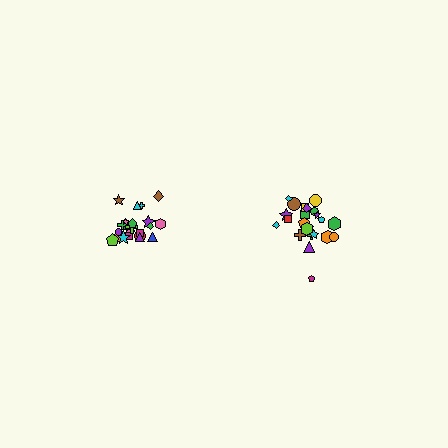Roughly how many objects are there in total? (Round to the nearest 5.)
Roughly 45 objects in total.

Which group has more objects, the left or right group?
The right group.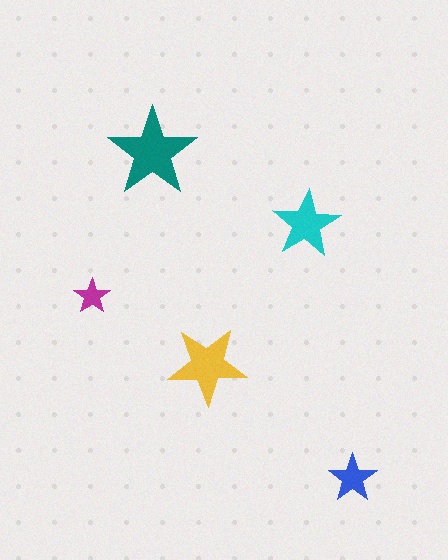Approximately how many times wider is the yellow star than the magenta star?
About 2 times wider.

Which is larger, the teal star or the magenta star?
The teal one.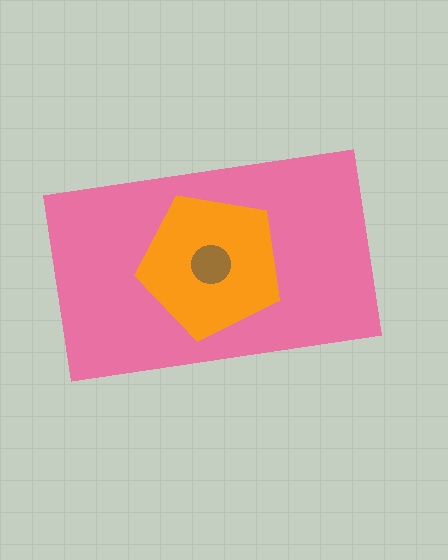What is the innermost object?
The brown circle.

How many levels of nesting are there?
3.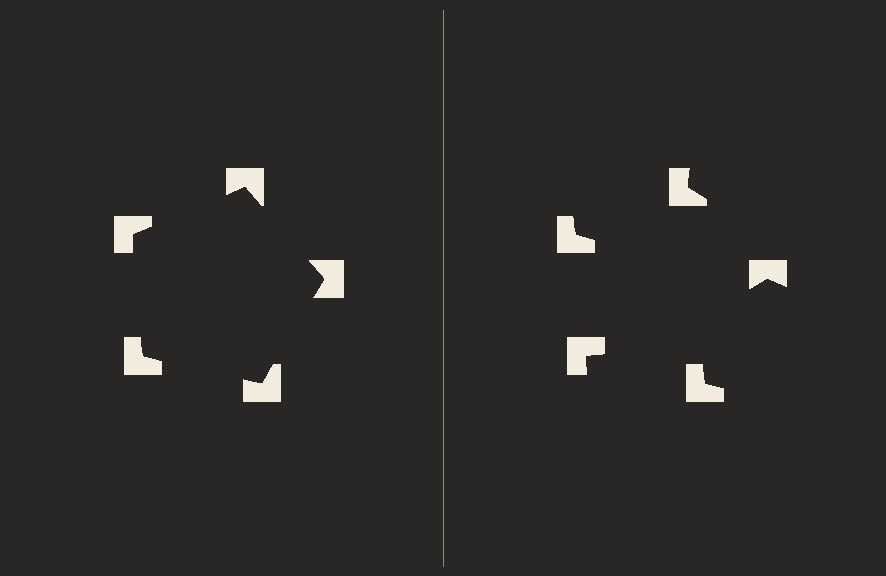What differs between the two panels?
The notched squares are positioned identically on both sides; only the wedge orientations differ. On the left they align to a pentagon; on the right they are misaligned.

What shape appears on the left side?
An illusory pentagon.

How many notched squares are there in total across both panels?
10 — 5 on each side.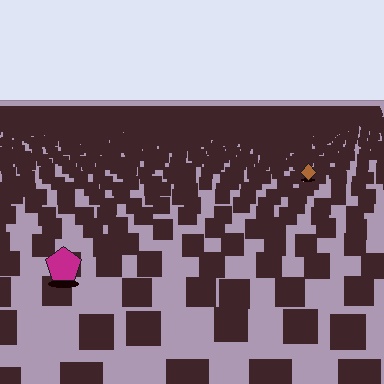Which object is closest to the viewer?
The magenta pentagon is closest. The texture marks near it are larger and more spread out.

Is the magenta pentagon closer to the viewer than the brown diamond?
Yes. The magenta pentagon is closer — you can tell from the texture gradient: the ground texture is coarser near it.